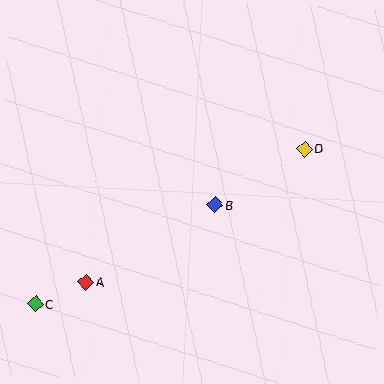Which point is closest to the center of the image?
Point B at (215, 205) is closest to the center.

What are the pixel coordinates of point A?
Point A is at (86, 282).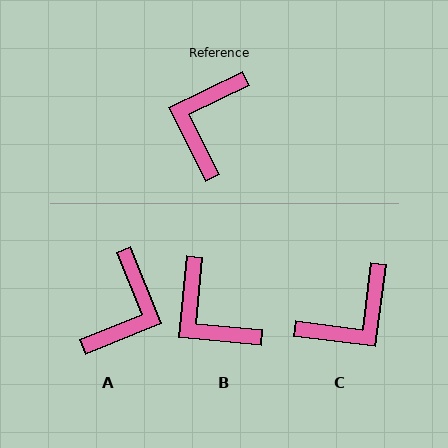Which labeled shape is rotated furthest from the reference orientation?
A, about 176 degrees away.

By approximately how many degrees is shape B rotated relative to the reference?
Approximately 58 degrees counter-clockwise.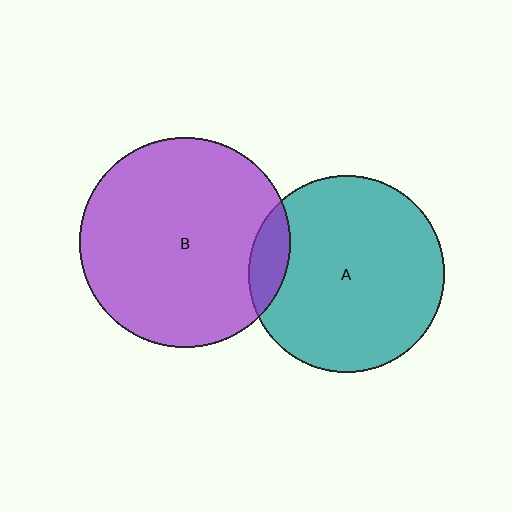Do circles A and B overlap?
Yes.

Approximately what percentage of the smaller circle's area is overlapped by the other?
Approximately 10%.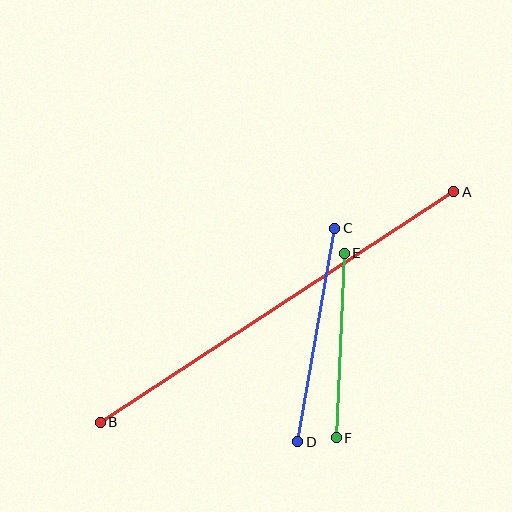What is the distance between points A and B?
The distance is approximately 422 pixels.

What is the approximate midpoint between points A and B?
The midpoint is at approximately (277, 307) pixels.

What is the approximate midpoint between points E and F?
The midpoint is at approximately (340, 345) pixels.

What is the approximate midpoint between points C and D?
The midpoint is at approximately (316, 335) pixels.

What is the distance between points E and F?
The distance is approximately 185 pixels.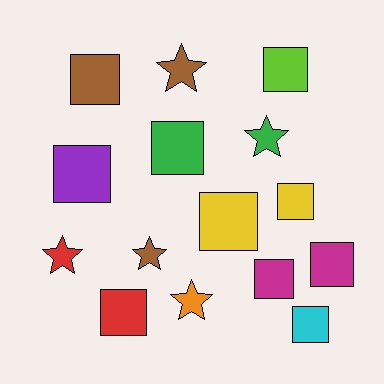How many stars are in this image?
There are 5 stars.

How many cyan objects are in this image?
There is 1 cyan object.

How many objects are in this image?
There are 15 objects.